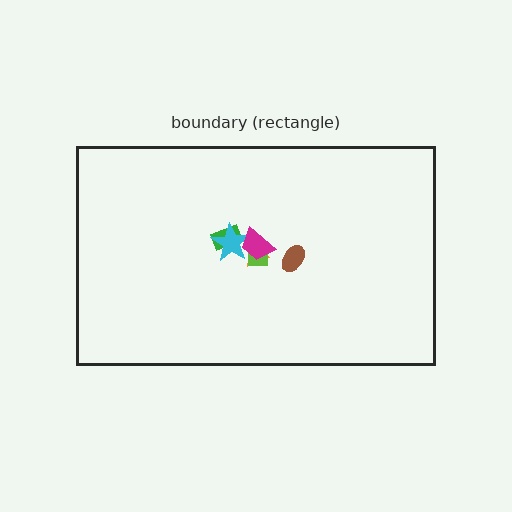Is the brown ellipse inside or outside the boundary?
Inside.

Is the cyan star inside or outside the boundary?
Inside.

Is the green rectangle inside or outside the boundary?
Inside.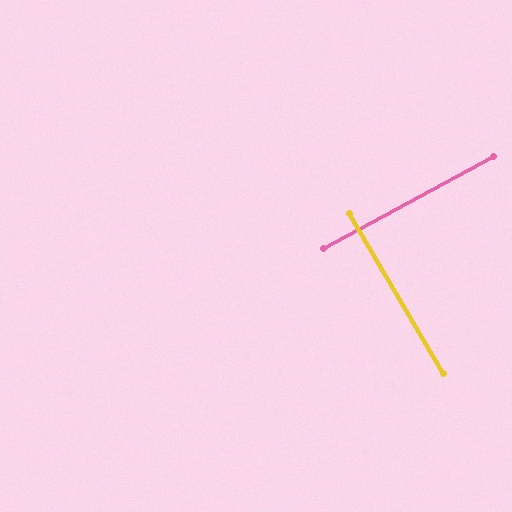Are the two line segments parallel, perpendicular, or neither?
Perpendicular — they meet at approximately 88°.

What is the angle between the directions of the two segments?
Approximately 88 degrees.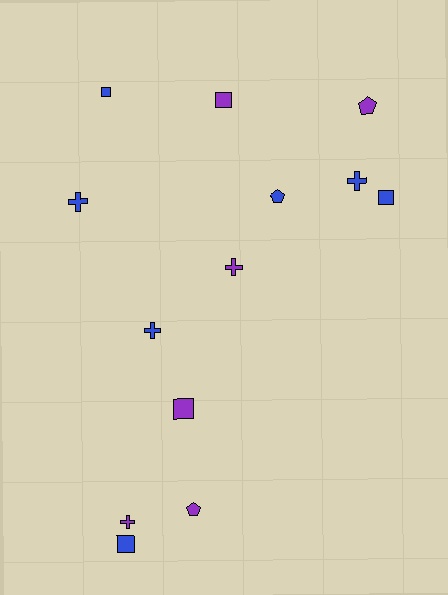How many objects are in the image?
There are 13 objects.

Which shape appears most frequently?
Square, with 5 objects.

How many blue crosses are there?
There are 3 blue crosses.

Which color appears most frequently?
Blue, with 7 objects.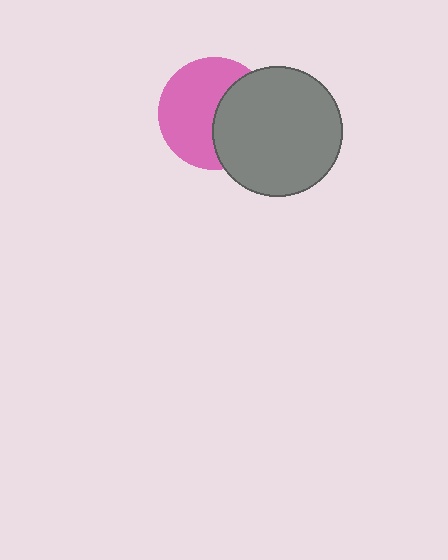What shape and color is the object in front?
The object in front is a gray circle.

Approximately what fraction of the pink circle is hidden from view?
Roughly 41% of the pink circle is hidden behind the gray circle.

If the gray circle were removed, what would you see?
You would see the complete pink circle.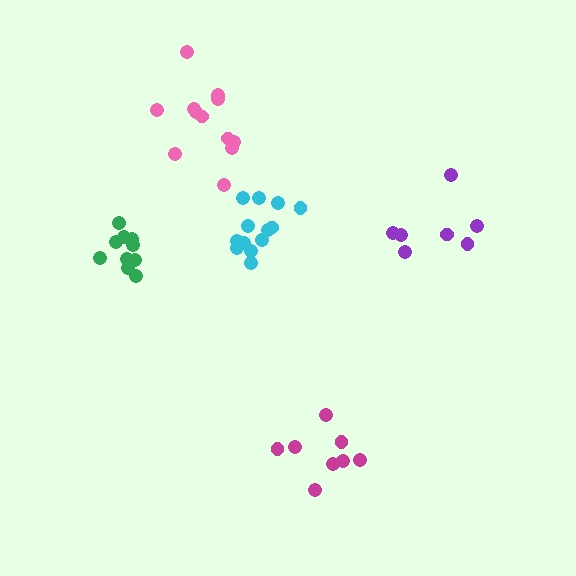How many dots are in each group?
Group 1: 10 dots, Group 2: 12 dots, Group 3: 7 dots, Group 4: 13 dots, Group 5: 8 dots (50 total).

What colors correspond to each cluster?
The clusters are colored: green, pink, purple, cyan, magenta.